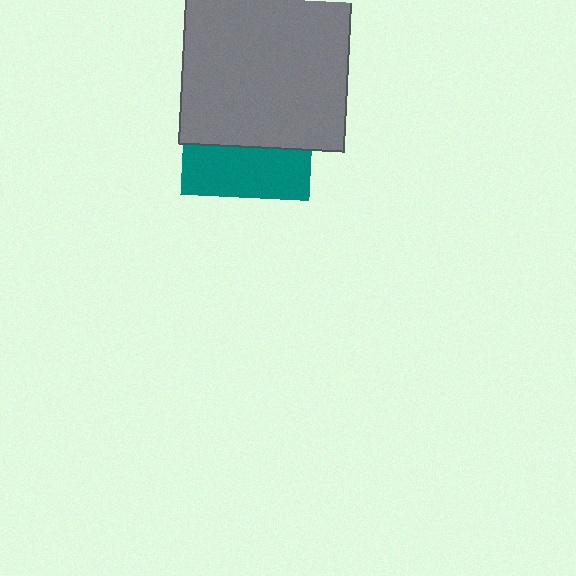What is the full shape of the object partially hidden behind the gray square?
The partially hidden object is a teal square.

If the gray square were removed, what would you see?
You would see the complete teal square.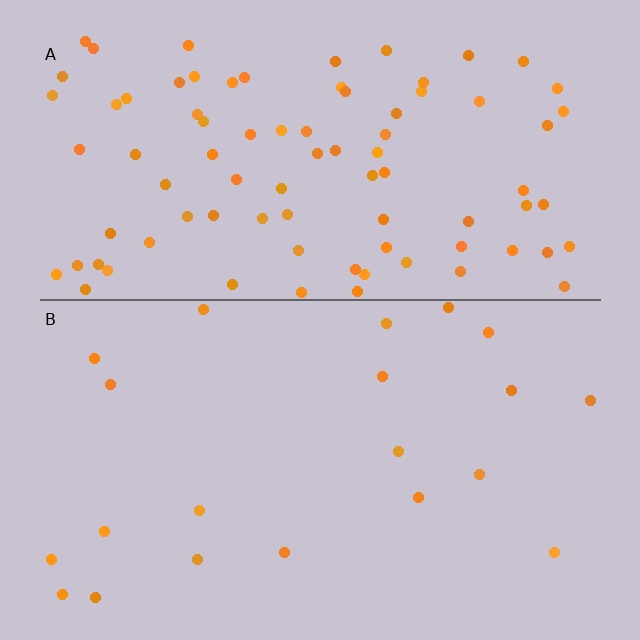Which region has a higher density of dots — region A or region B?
A (the top).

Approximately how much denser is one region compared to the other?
Approximately 4.1× — region A over region B.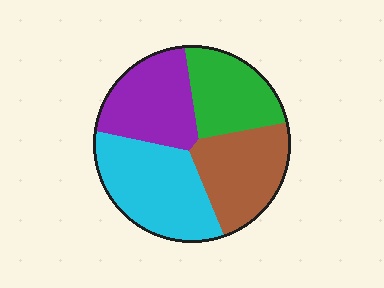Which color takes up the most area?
Cyan, at roughly 30%.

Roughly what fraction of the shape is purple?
Purple takes up between a sixth and a third of the shape.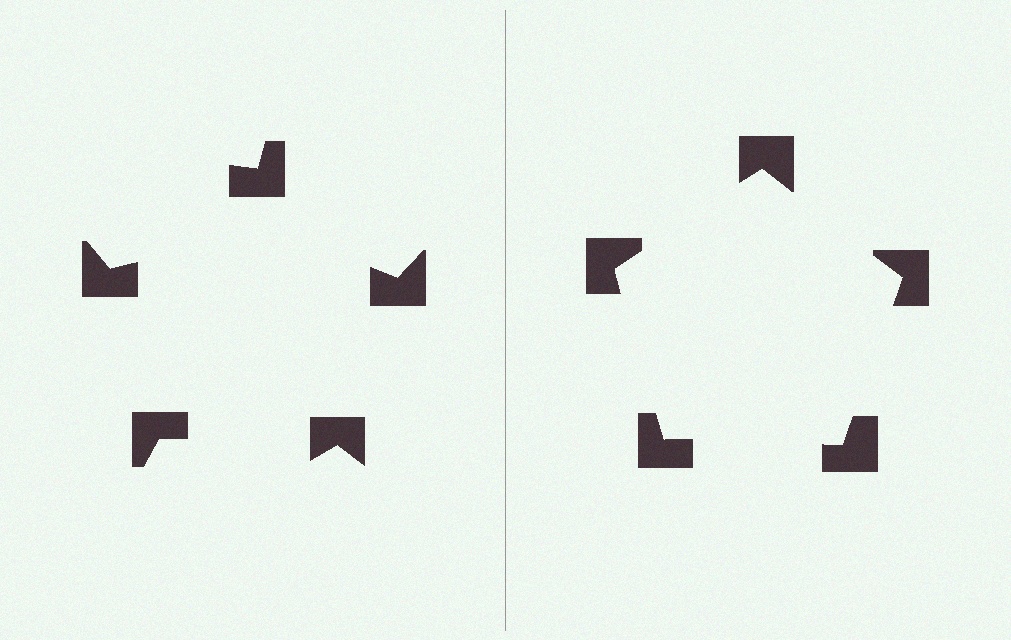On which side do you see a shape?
An illusory pentagon appears on the right side. On the left side the wedge cuts are rotated, so no coherent shape forms.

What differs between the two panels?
The notched squares are positioned identically on both sides; only the wedge orientations differ. On the right they align to a pentagon; on the left they are misaligned.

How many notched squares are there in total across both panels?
10 — 5 on each side.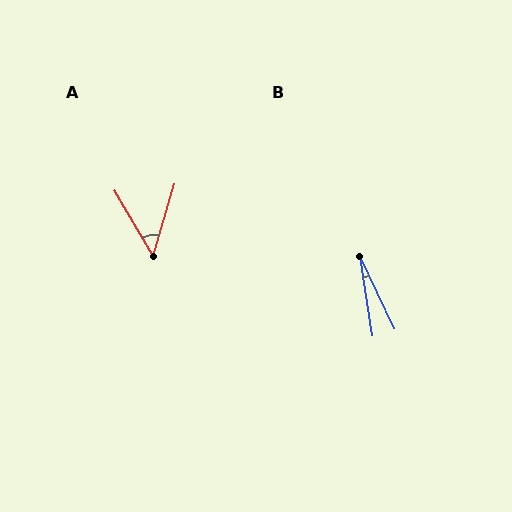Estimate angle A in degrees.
Approximately 47 degrees.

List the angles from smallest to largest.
B (17°), A (47°).